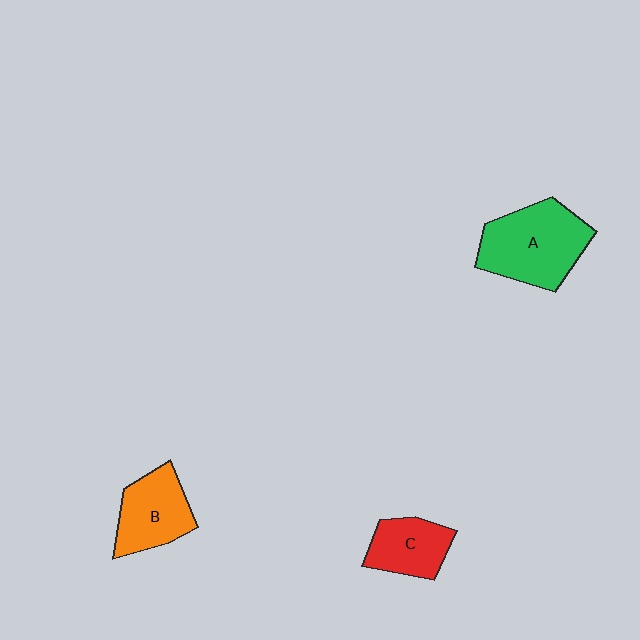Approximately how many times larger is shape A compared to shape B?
Approximately 1.4 times.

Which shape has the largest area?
Shape A (green).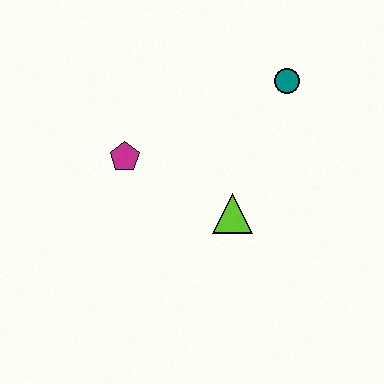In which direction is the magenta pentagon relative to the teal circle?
The magenta pentagon is to the left of the teal circle.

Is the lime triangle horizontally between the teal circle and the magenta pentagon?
Yes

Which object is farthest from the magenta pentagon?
The teal circle is farthest from the magenta pentagon.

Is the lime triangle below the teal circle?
Yes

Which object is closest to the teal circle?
The lime triangle is closest to the teal circle.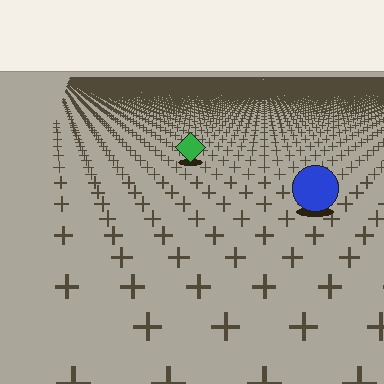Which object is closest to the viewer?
The blue circle is closest. The texture marks near it are larger and more spread out.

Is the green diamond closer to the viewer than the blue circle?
No. The blue circle is closer — you can tell from the texture gradient: the ground texture is coarser near it.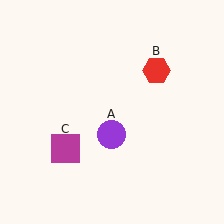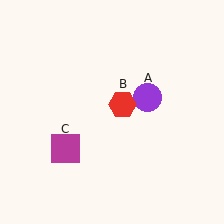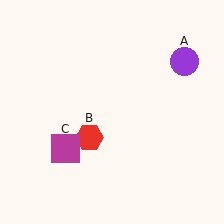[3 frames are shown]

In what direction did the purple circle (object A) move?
The purple circle (object A) moved up and to the right.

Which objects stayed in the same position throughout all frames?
Magenta square (object C) remained stationary.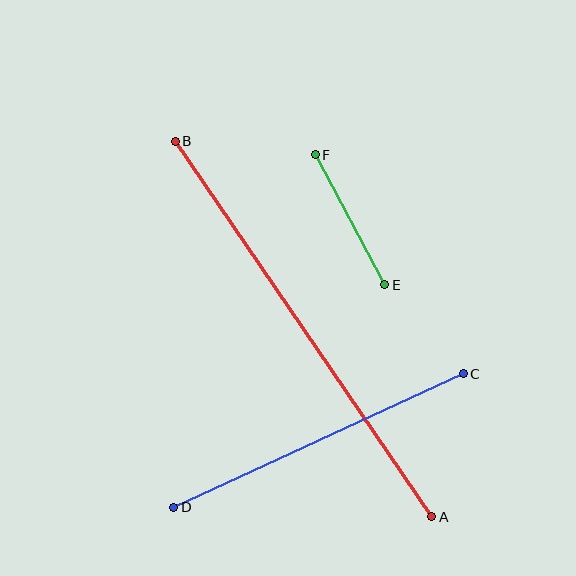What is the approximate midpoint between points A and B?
The midpoint is at approximately (303, 329) pixels.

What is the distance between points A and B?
The distance is approximately 455 pixels.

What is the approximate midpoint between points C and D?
The midpoint is at approximately (319, 441) pixels.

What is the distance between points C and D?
The distance is approximately 319 pixels.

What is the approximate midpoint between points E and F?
The midpoint is at approximately (350, 220) pixels.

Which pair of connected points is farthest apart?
Points A and B are farthest apart.